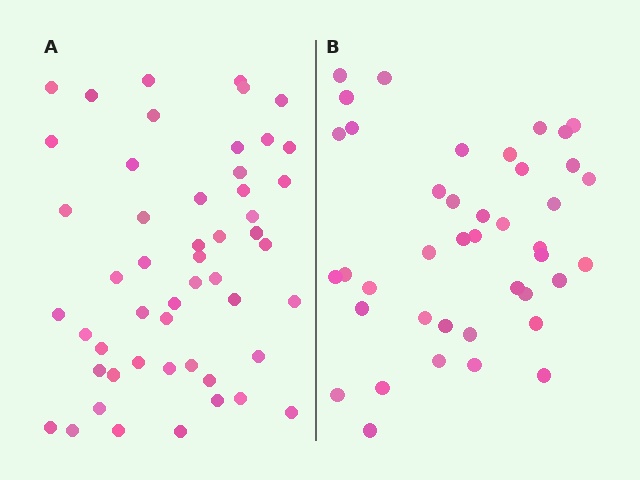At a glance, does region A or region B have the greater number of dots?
Region A (the left region) has more dots.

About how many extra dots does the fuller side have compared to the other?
Region A has roughly 10 or so more dots than region B.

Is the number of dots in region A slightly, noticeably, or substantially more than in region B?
Region A has only slightly more — the two regions are fairly close. The ratio is roughly 1.2 to 1.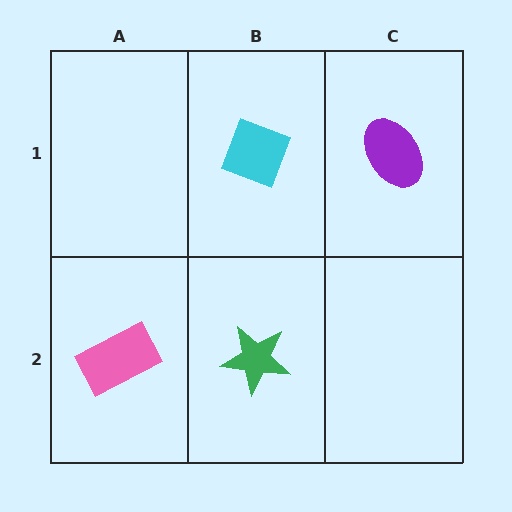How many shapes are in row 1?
2 shapes.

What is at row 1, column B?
A cyan diamond.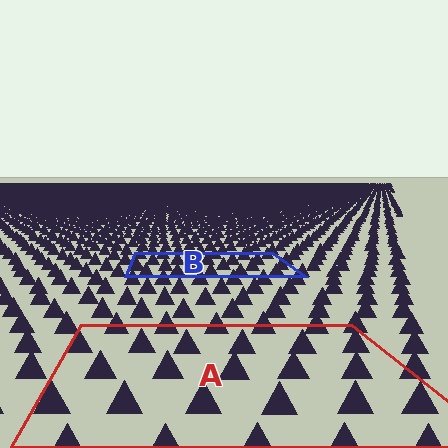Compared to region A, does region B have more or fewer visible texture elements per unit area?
Region B has more texture elements per unit area — they are packed more densely because it is farther away.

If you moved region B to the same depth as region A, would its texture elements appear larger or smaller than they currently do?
They would appear larger. At a closer depth, the same texture elements are projected at a bigger on-screen size.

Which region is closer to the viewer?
Region A is closer. The texture elements there are larger and more spread out.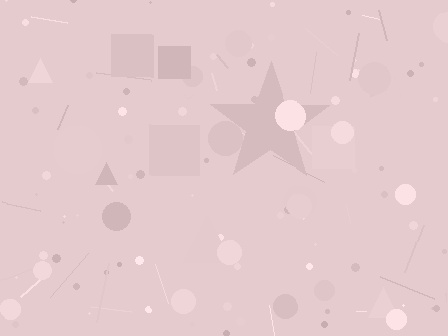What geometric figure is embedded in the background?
A star is embedded in the background.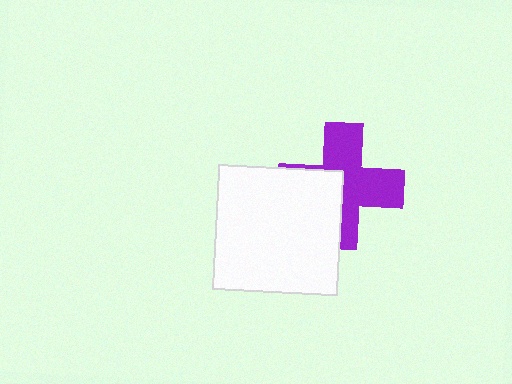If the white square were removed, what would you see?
You would see the complete purple cross.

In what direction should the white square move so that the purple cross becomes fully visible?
The white square should move toward the lower-left. That is the shortest direction to clear the overlap and leave the purple cross fully visible.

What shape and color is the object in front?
The object in front is a white square.